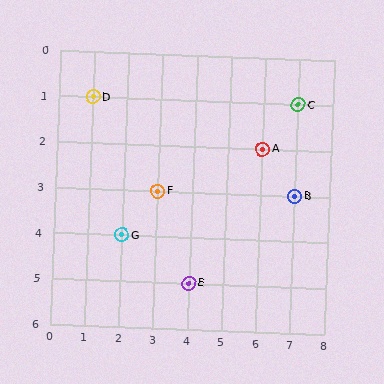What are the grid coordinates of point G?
Point G is at grid coordinates (2, 4).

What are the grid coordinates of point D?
Point D is at grid coordinates (1, 1).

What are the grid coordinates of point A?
Point A is at grid coordinates (6, 2).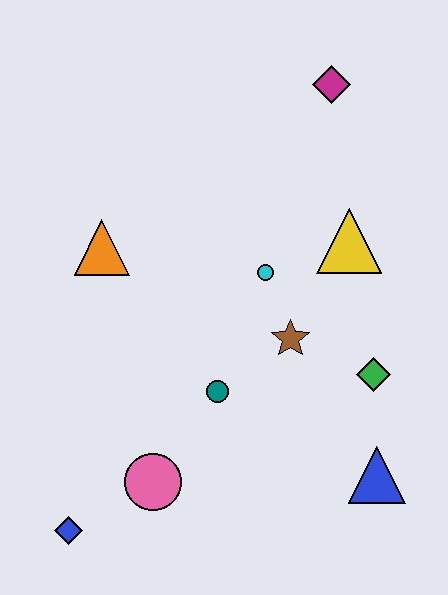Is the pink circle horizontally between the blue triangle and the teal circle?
No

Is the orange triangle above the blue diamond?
Yes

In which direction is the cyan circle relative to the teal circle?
The cyan circle is above the teal circle.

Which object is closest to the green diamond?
The brown star is closest to the green diamond.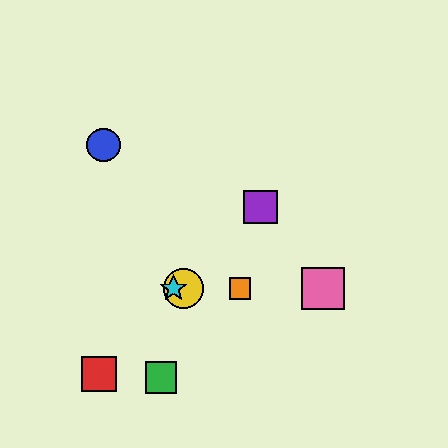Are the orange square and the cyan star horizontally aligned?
Yes, both are at y≈289.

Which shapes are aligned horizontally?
The yellow circle, the orange square, the cyan star, the pink square are aligned horizontally.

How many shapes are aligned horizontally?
4 shapes (the yellow circle, the orange square, the cyan star, the pink square) are aligned horizontally.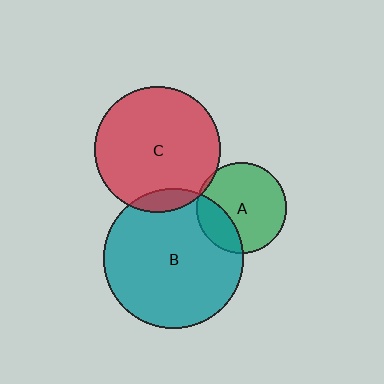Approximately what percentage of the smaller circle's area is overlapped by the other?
Approximately 25%.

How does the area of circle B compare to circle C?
Approximately 1.2 times.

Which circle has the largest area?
Circle B (teal).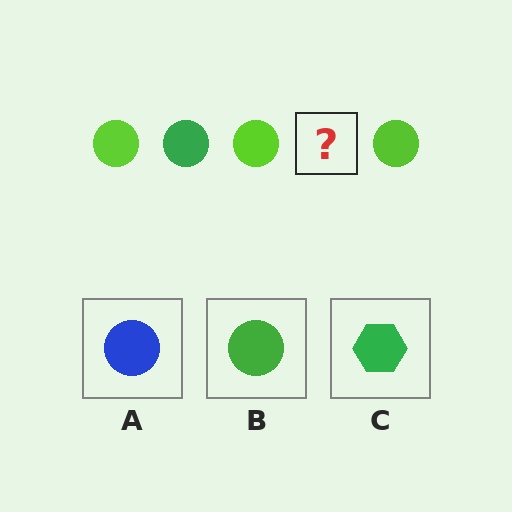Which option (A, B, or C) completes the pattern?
B.